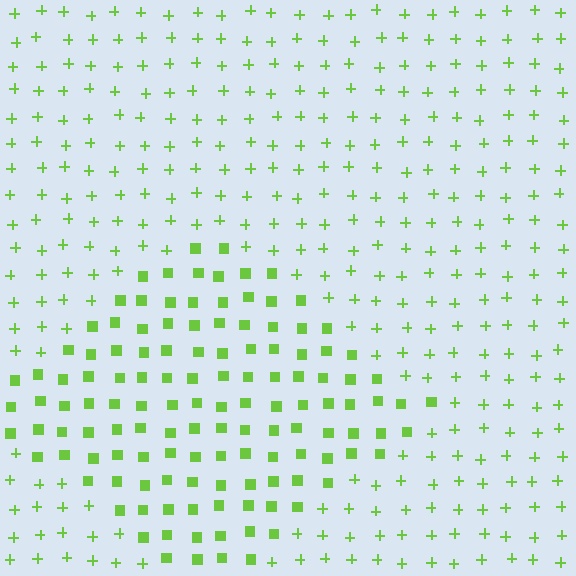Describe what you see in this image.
The image is filled with small lime elements arranged in a uniform grid. A diamond-shaped region contains squares, while the surrounding area contains plus signs. The boundary is defined purely by the change in element shape.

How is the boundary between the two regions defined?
The boundary is defined by a change in element shape: squares inside vs. plus signs outside. All elements share the same color and spacing.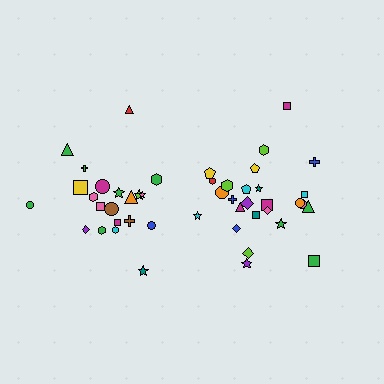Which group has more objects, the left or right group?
The right group.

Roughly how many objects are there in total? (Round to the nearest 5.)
Roughly 45 objects in total.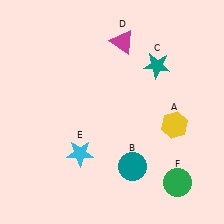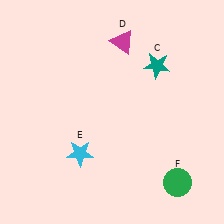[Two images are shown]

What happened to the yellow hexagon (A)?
The yellow hexagon (A) was removed in Image 2. It was in the bottom-right area of Image 1.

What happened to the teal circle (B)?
The teal circle (B) was removed in Image 2. It was in the bottom-right area of Image 1.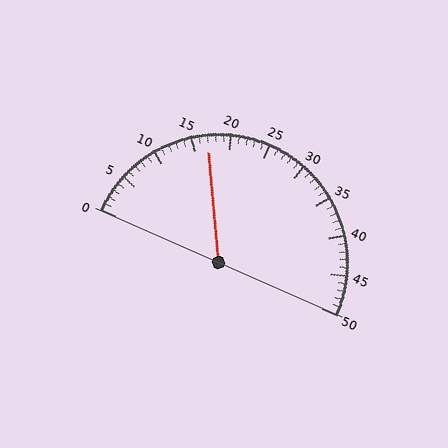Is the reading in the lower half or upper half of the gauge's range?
The reading is in the lower half of the range (0 to 50).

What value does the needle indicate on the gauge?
The needle indicates approximately 17.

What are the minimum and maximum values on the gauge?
The gauge ranges from 0 to 50.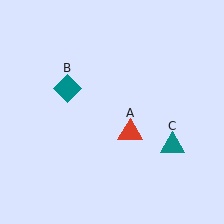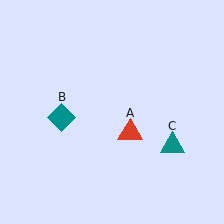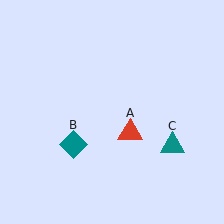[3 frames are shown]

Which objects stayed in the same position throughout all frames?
Red triangle (object A) and teal triangle (object C) remained stationary.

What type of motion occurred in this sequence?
The teal diamond (object B) rotated counterclockwise around the center of the scene.